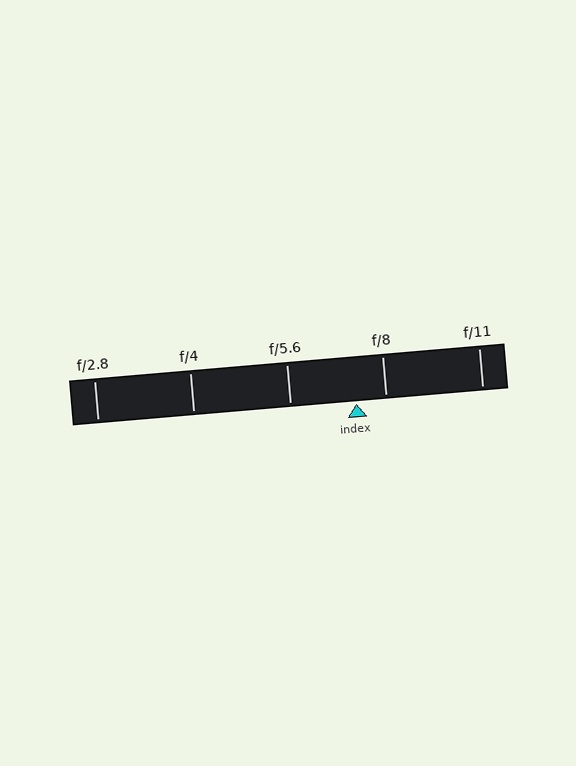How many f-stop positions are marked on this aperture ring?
There are 5 f-stop positions marked.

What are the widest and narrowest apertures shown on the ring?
The widest aperture shown is f/2.8 and the narrowest is f/11.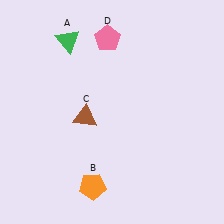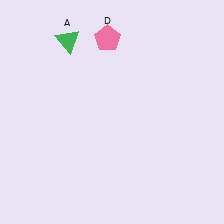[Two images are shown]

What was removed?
The brown triangle (C), the orange pentagon (B) were removed in Image 2.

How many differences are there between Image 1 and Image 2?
There are 2 differences between the two images.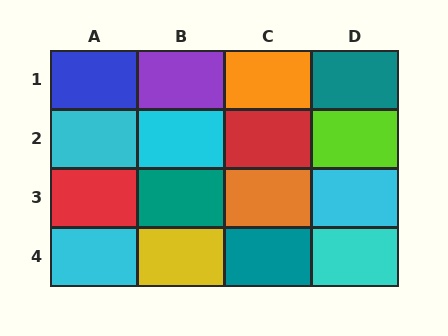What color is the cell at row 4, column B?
Yellow.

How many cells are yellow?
1 cell is yellow.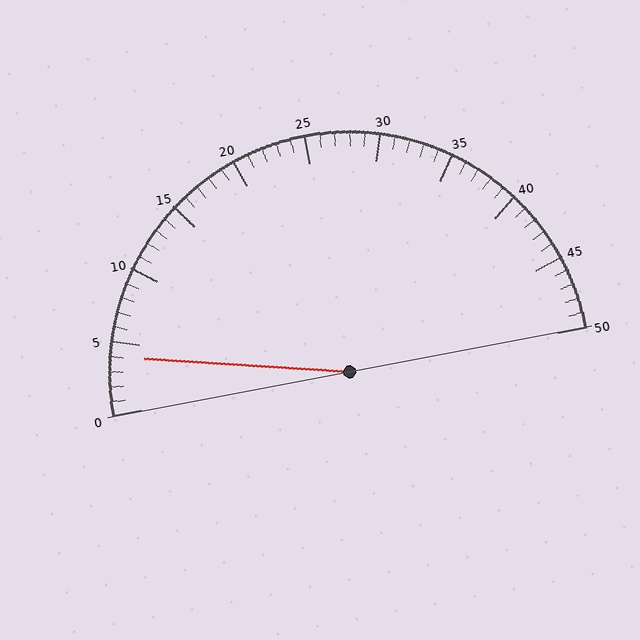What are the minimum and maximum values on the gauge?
The gauge ranges from 0 to 50.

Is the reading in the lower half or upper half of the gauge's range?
The reading is in the lower half of the range (0 to 50).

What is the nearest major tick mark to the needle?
The nearest major tick mark is 5.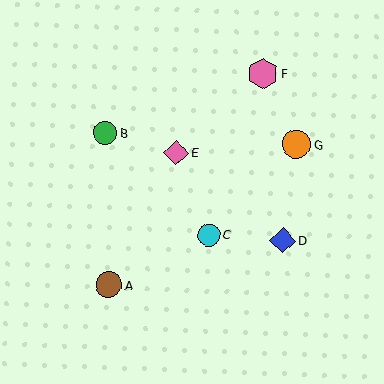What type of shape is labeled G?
Shape G is an orange circle.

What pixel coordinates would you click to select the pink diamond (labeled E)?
Click at (176, 153) to select the pink diamond E.